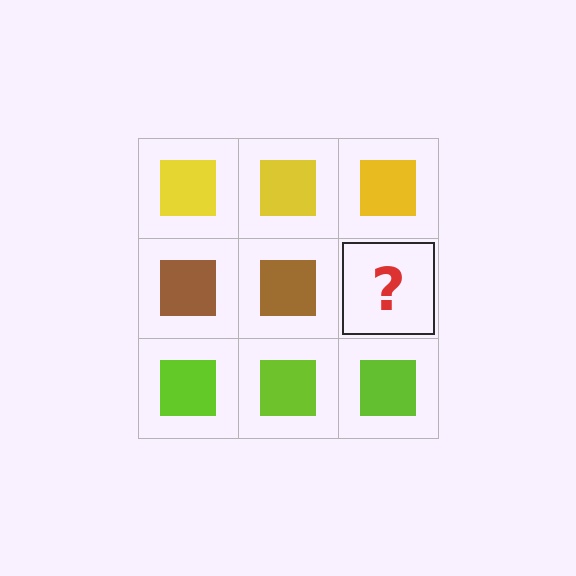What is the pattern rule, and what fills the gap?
The rule is that each row has a consistent color. The gap should be filled with a brown square.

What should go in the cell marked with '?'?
The missing cell should contain a brown square.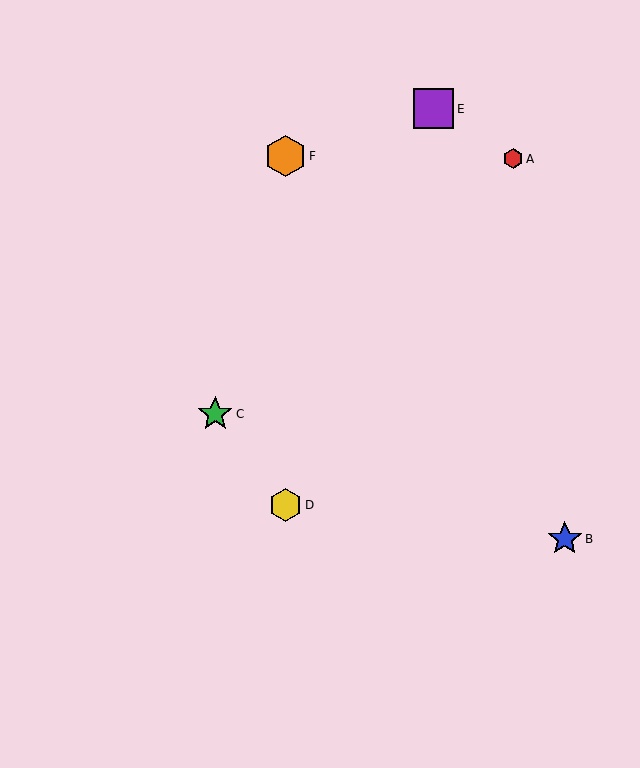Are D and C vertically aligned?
No, D is at x≈286 and C is at x≈215.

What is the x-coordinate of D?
Object D is at x≈286.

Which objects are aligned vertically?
Objects D, F are aligned vertically.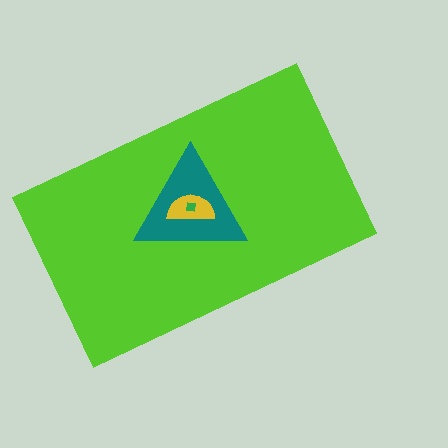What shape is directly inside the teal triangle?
The yellow semicircle.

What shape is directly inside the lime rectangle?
The teal triangle.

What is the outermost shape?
The lime rectangle.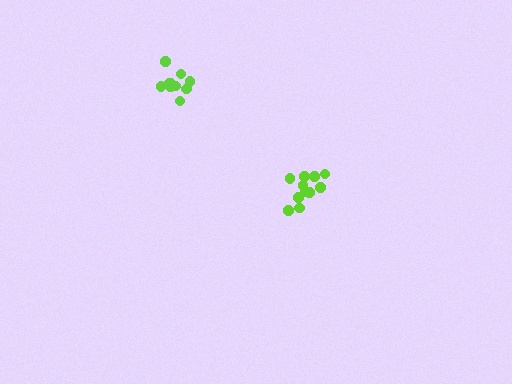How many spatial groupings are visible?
There are 2 spatial groupings.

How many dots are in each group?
Group 1: 11 dots, Group 2: 10 dots (21 total).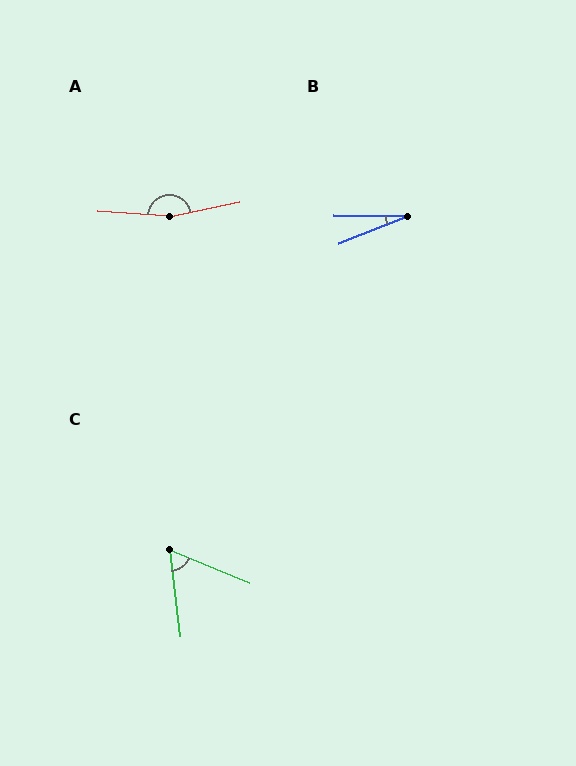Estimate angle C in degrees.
Approximately 61 degrees.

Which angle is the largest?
A, at approximately 164 degrees.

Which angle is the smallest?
B, at approximately 22 degrees.